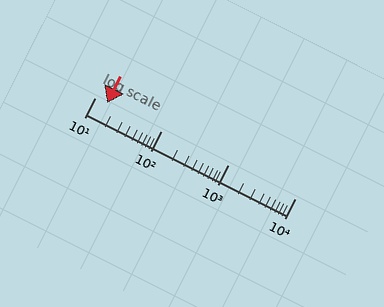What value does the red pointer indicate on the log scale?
The pointer indicates approximately 15.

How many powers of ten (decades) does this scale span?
The scale spans 3 decades, from 10 to 10000.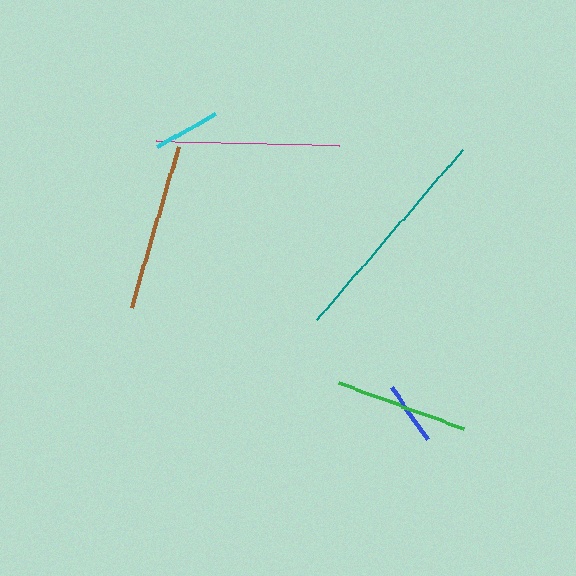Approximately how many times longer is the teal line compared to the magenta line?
The teal line is approximately 1.2 times the length of the magenta line.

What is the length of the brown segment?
The brown segment is approximately 168 pixels long.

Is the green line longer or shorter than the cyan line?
The green line is longer than the cyan line.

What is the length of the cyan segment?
The cyan segment is approximately 67 pixels long.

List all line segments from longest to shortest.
From longest to shortest: teal, magenta, brown, green, cyan, blue.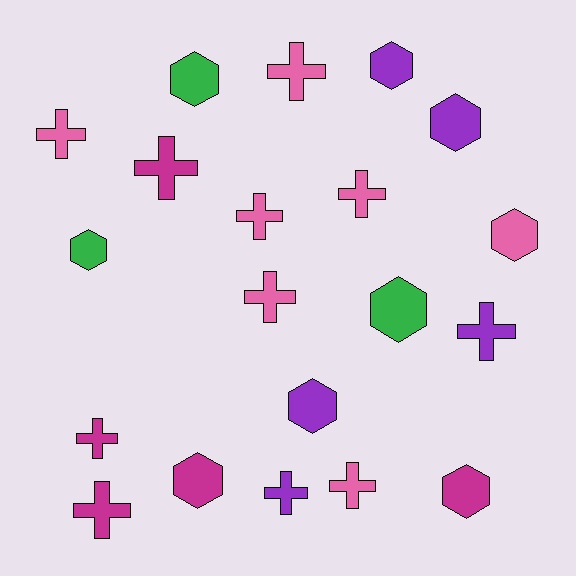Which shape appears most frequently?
Cross, with 11 objects.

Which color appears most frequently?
Pink, with 7 objects.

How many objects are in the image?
There are 20 objects.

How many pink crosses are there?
There are 6 pink crosses.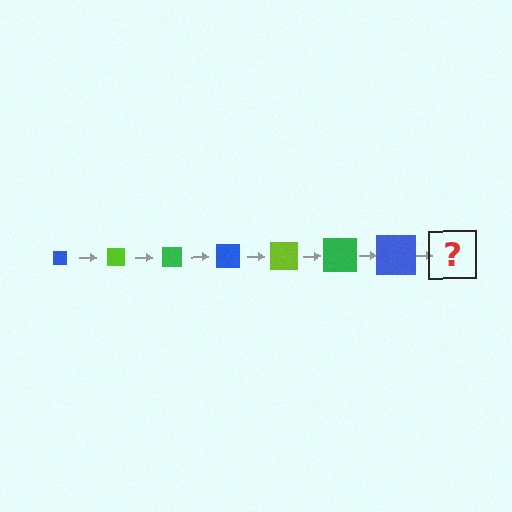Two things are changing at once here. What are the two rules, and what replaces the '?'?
The two rules are that the square grows larger each step and the color cycles through blue, lime, and green. The '?' should be a lime square, larger than the previous one.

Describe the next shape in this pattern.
It should be a lime square, larger than the previous one.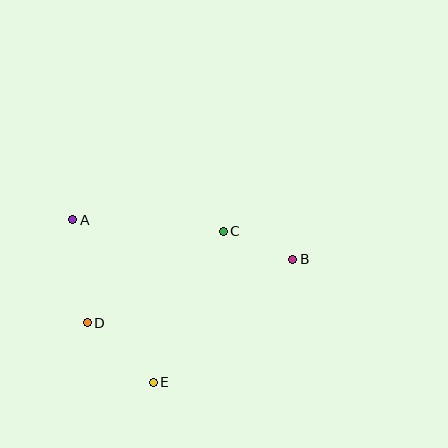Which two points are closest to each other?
Points B and C are closest to each other.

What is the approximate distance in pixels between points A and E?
The distance between A and E is approximately 182 pixels.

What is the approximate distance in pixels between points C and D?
The distance between C and D is approximately 164 pixels.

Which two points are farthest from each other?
Points A and B are farthest from each other.